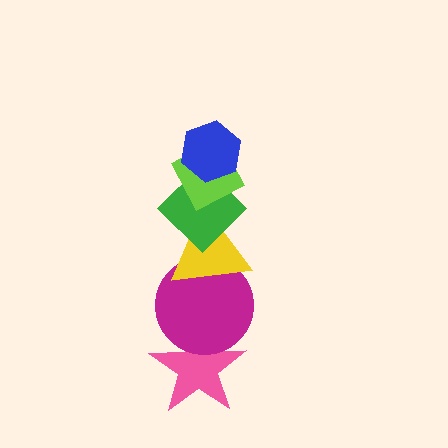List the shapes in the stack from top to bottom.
From top to bottom: the blue hexagon, the lime diamond, the green diamond, the yellow triangle, the magenta circle, the pink star.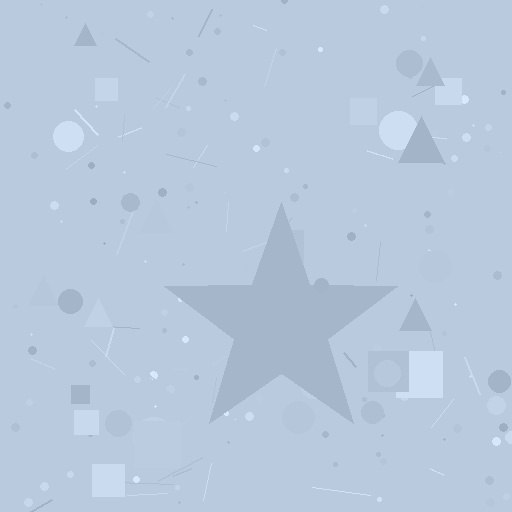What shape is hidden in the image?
A star is hidden in the image.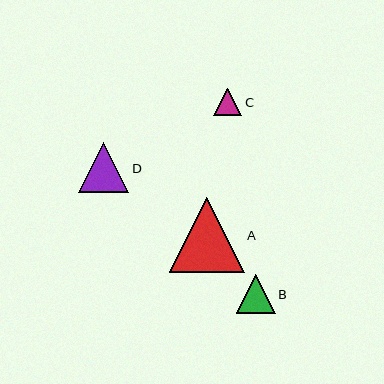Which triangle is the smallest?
Triangle C is the smallest with a size of approximately 28 pixels.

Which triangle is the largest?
Triangle A is the largest with a size of approximately 75 pixels.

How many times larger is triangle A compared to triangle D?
Triangle A is approximately 1.5 times the size of triangle D.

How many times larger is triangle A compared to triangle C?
Triangle A is approximately 2.7 times the size of triangle C.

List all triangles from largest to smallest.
From largest to smallest: A, D, B, C.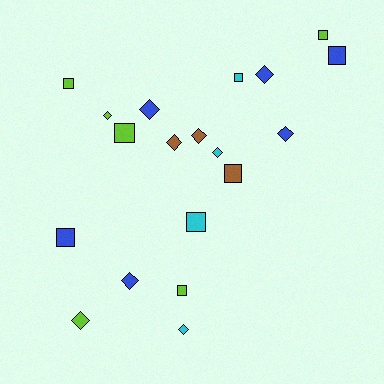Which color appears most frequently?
Lime, with 6 objects.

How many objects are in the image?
There are 19 objects.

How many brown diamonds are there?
There are 2 brown diamonds.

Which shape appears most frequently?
Diamond, with 10 objects.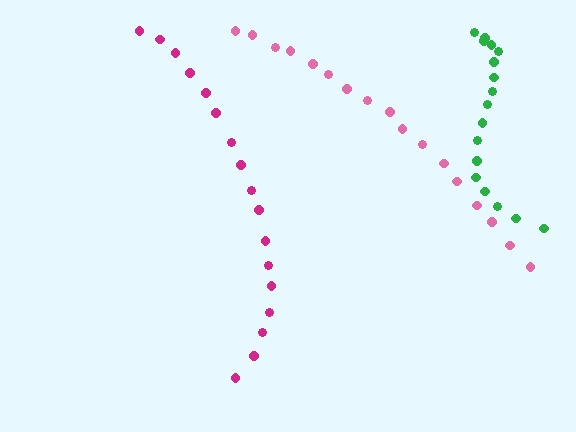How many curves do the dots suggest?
There are 3 distinct paths.